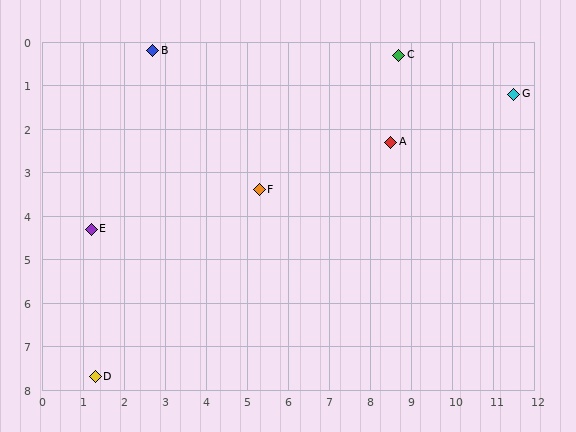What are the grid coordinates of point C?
Point C is at approximately (8.7, 0.3).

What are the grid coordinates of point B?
Point B is at approximately (2.7, 0.2).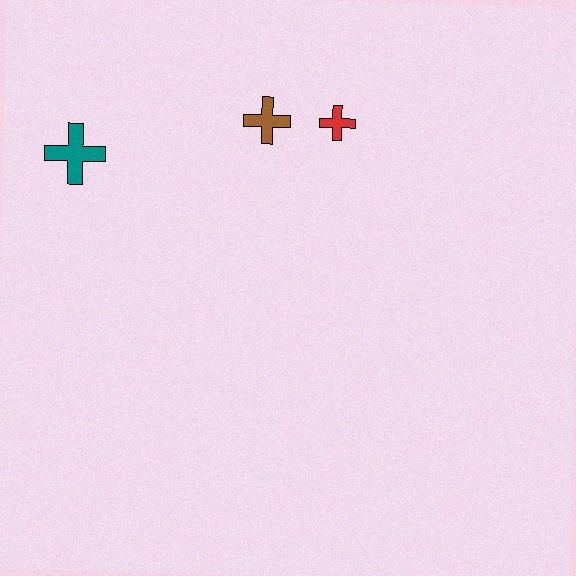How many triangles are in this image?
There are no triangles.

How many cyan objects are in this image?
There are no cyan objects.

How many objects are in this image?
There are 3 objects.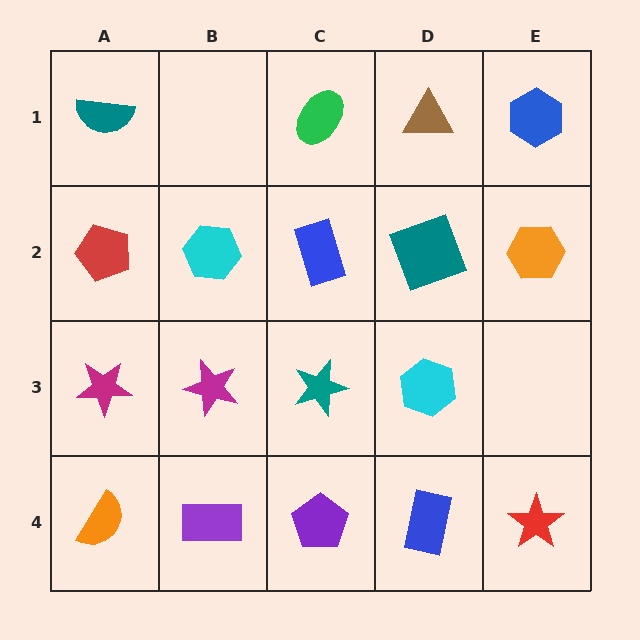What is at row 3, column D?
A cyan hexagon.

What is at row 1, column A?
A teal semicircle.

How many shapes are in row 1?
4 shapes.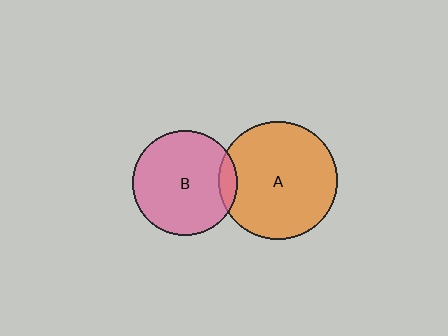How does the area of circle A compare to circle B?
Approximately 1.3 times.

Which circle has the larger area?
Circle A (orange).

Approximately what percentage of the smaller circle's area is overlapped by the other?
Approximately 10%.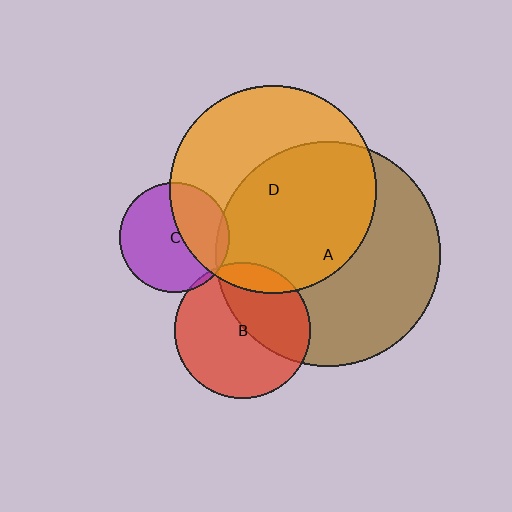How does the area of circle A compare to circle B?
Approximately 2.7 times.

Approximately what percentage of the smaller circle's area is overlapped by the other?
Approximately 5%.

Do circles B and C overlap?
Yes.